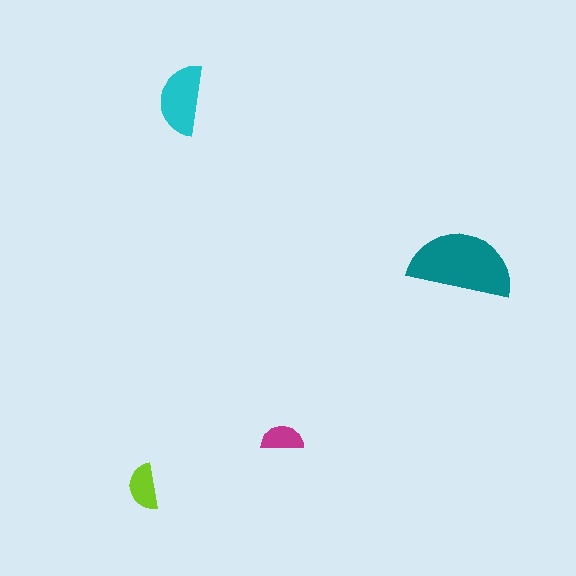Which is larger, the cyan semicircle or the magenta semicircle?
The cyan one.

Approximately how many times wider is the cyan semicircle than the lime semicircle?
About 1.5 times wider.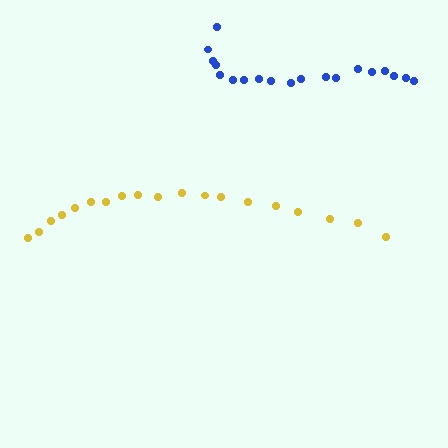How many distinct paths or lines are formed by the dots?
There are 2 distinct paths.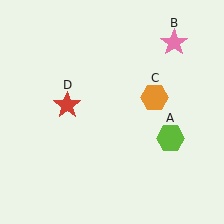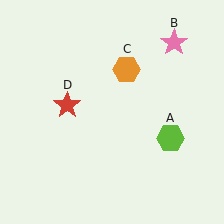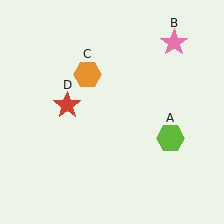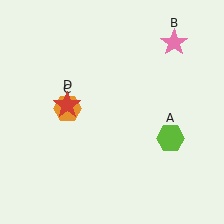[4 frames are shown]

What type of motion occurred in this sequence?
The orange hexagon (object C) rotated counterclockwise around the center of the scene.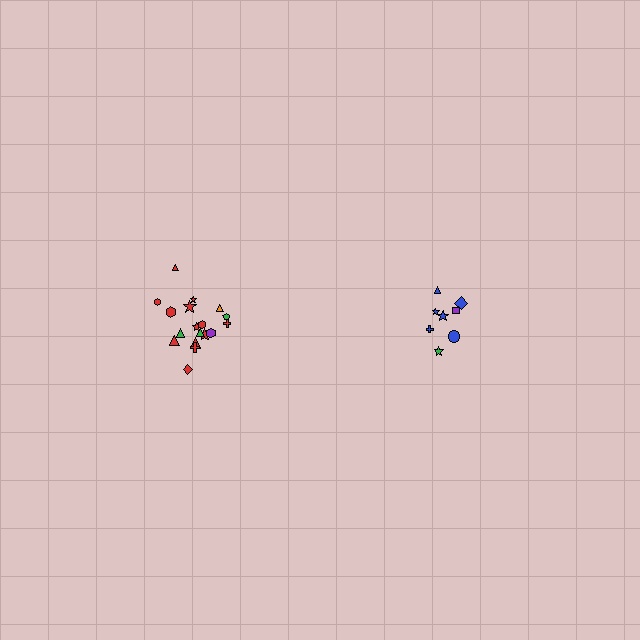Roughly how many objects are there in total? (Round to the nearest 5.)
Roughly 25 objects in total.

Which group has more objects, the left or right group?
The left group.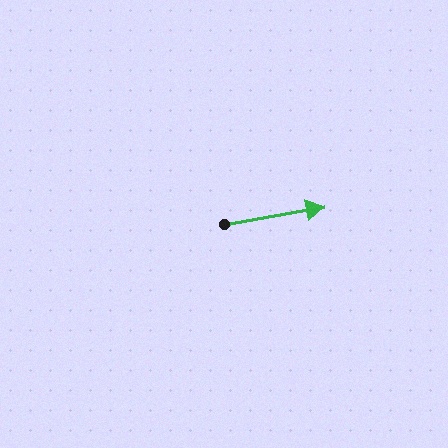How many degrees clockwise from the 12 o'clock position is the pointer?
Approximately 80 degrees.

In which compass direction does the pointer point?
East.